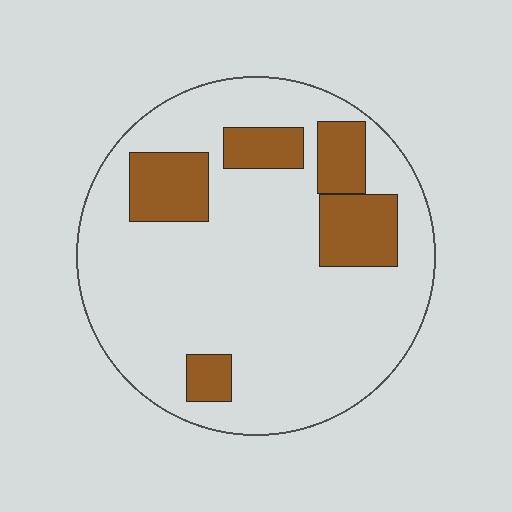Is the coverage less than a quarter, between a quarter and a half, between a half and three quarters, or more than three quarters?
Less than a quarter.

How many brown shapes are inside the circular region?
5.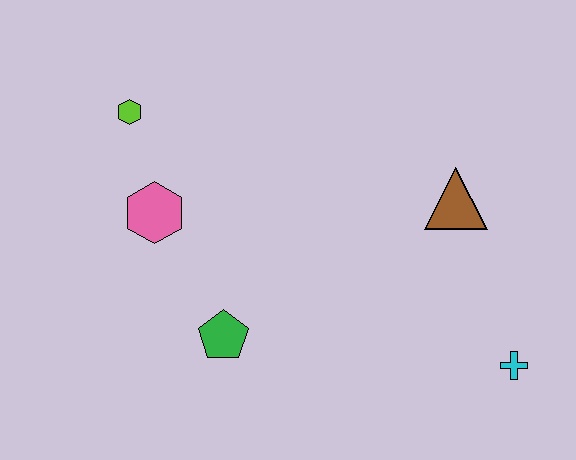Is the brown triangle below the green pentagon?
No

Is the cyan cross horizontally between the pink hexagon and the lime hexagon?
No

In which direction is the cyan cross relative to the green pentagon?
The cyan cross is to the right of the green pentagon.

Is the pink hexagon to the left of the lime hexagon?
No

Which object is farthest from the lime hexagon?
The cyan cross is farthest from the lime hexagon.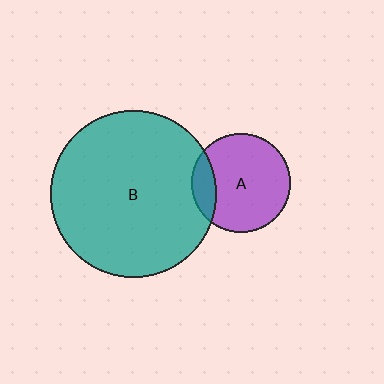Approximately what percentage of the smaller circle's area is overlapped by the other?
Approximately 15%.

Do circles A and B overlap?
Yes.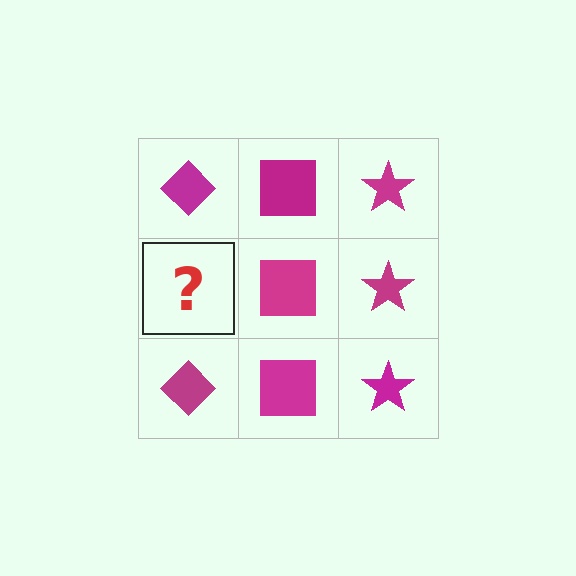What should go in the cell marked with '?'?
The missing cell should contain a magenta diamond.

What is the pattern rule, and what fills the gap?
The rule is that each column has a consistent shape. The gap should be filled with a magenta diamond.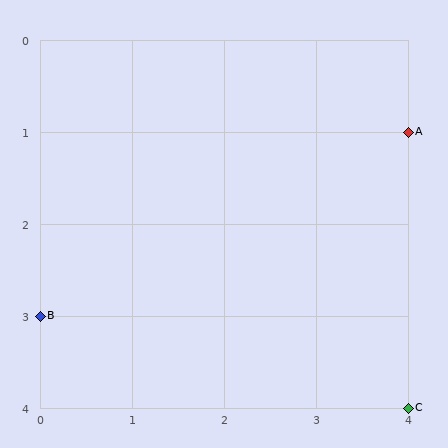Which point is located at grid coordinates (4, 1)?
Point A is at (4, 1).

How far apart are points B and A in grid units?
Points B and A are 4 columns and 2 rows apart (about 4.5 grid units diagonally).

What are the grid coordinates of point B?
Point B is at grid coordinates (0, 3).